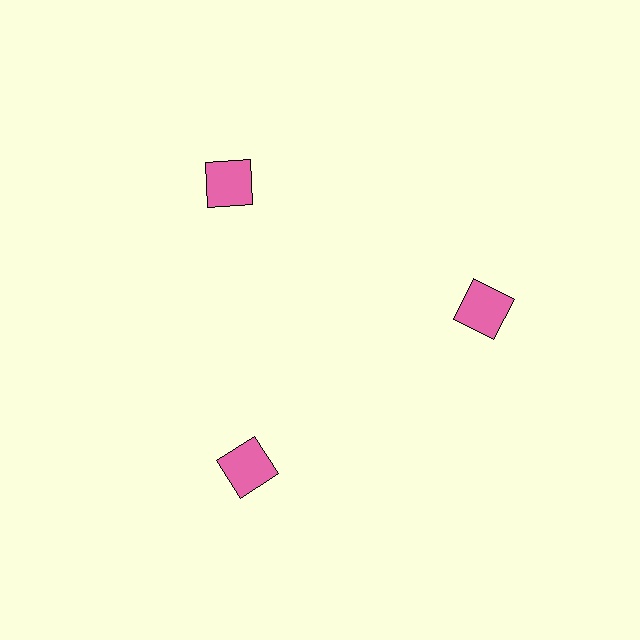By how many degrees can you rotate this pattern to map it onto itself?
The pattern maps onto itself every 120 degrees of rotation.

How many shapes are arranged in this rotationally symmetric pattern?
There are 3 shapes, arranged in 3 groups of 1.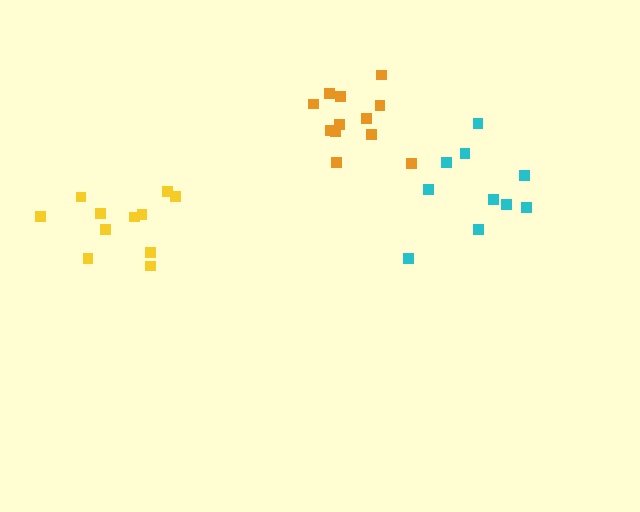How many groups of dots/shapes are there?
There are 3 groups.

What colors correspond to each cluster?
The clusters are colored: orange, cyan, yellow.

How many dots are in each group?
Group 1: 12 dots, Group 2: 10 dots, Group 3: 11 dots (33 total).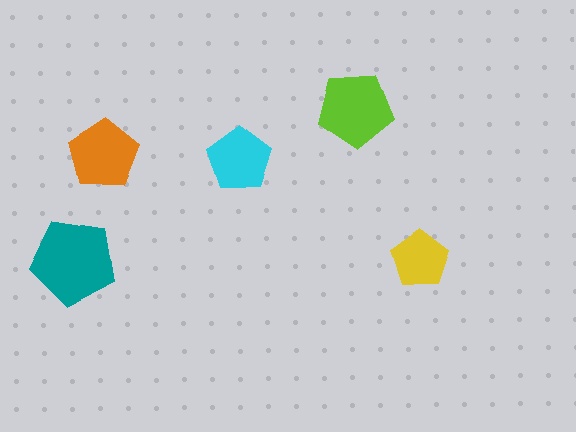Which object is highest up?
The lime pentagon is topmost.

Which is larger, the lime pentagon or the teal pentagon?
The teal one.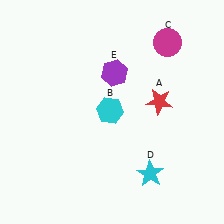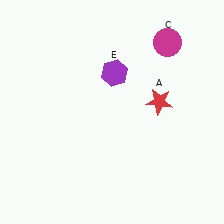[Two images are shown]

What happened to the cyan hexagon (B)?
The cyan hexagon (B) was removed in Image 2. It was in the top-left area of Image 1.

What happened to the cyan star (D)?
The cyan star (D) was removed in Image 2. It was in the bottom-right area of Image 1.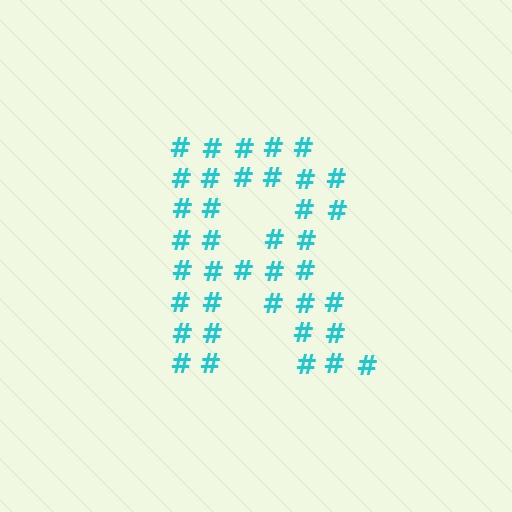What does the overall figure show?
The overall figure shows the letter R.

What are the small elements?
The small elements are hash symbols.